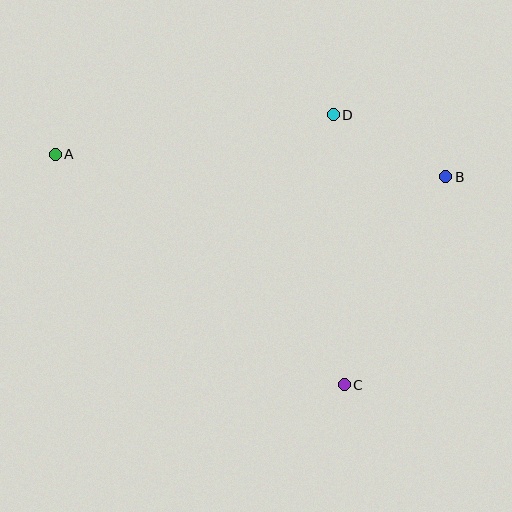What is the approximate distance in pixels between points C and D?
The distance between C and D is approximately 270 pixels.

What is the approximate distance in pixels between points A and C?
The distance between A and C is approximately 370 pixels.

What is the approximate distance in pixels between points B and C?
The distance between B and C is approximately 232 pixels.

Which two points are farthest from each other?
Points A and B are farthest from each other.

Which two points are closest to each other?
Points B and D are closest to each other.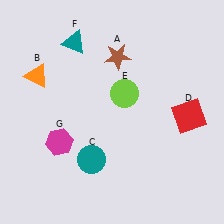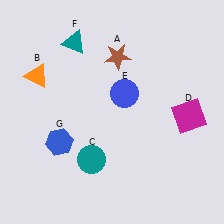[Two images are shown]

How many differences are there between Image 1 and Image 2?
There are 3 differences between the two images.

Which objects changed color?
D changed from red to magenta. E changed from lime to blue. G changed from magenta to blue.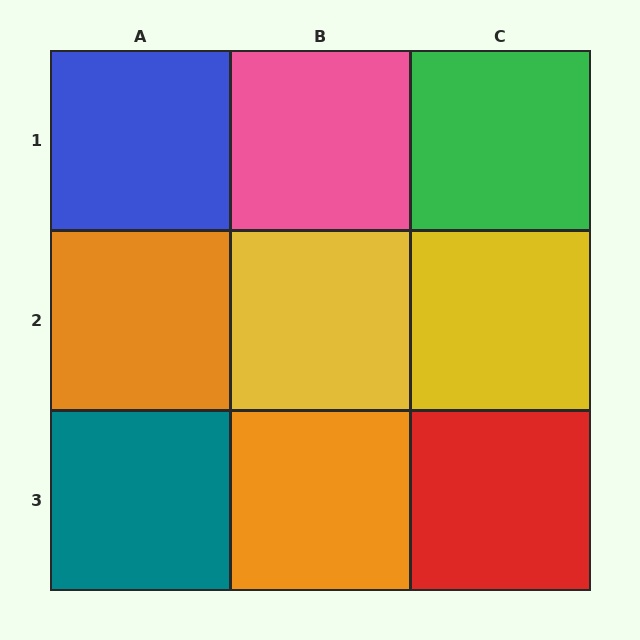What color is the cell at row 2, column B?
Yellow.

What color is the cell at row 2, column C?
Yellow.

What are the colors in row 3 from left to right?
Teal, orange, red.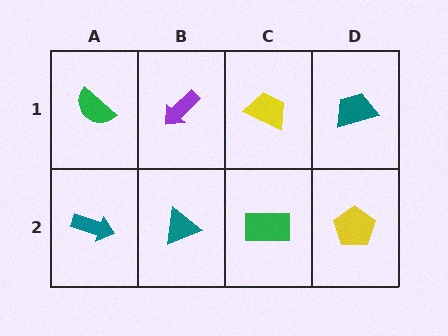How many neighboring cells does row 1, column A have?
2.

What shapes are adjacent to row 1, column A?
A teal arrow (row 2, column A), a purple arrow (row 1, column B).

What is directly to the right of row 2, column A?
A teal triangle.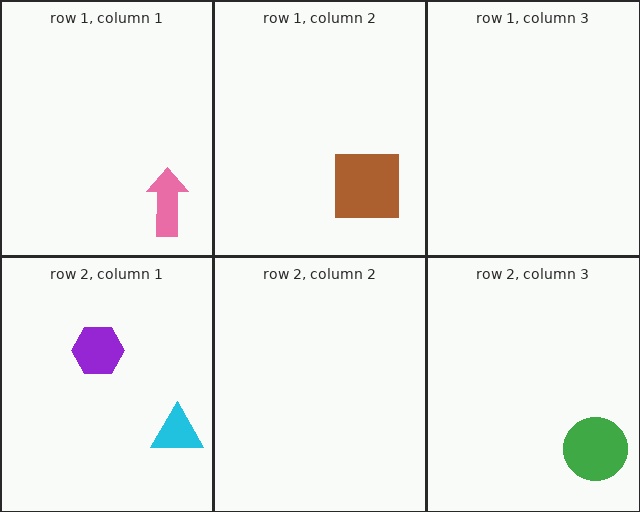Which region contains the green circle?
The row 2, column 3 region.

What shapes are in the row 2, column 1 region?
The purple hexagon, the cyan triangle.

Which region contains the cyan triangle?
The row 2, column 1 region.